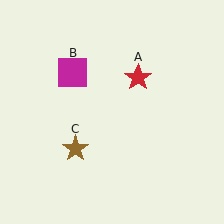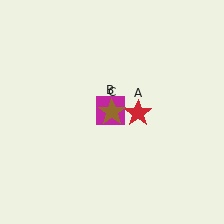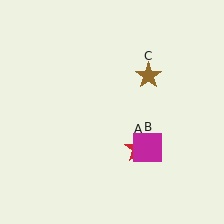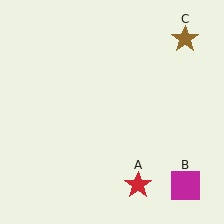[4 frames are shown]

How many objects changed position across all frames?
3 objects changed position: red star (object A), magenta square (object B), brown star (object C).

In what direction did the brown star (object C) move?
The brown star (object C) moved up and to the right.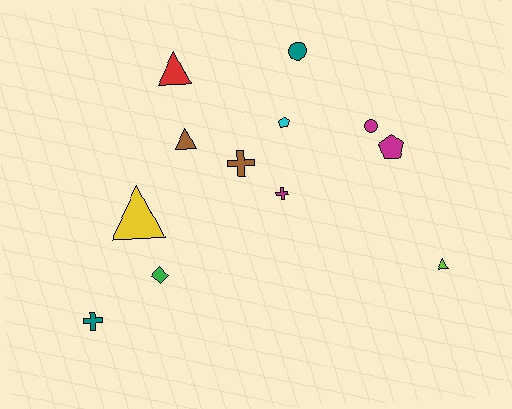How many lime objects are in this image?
There is 1 lime object.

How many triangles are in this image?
There are 4 triangles.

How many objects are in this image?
There are 12 objects.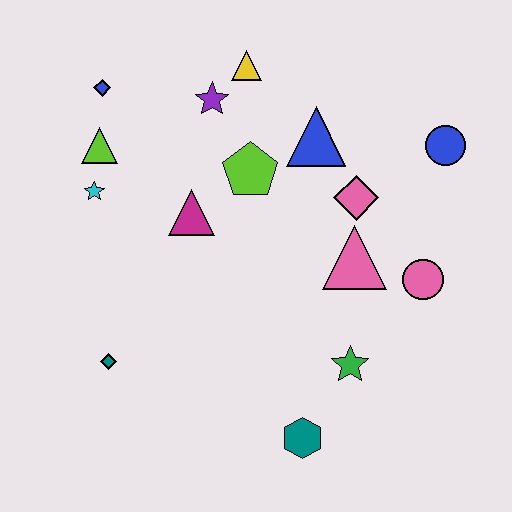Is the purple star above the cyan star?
Yes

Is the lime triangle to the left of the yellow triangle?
Yes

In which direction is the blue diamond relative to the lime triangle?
The blue diamond is above the lime triangle.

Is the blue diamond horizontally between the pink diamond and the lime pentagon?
No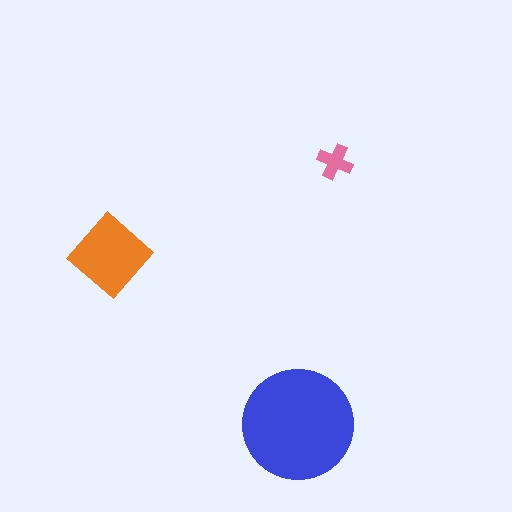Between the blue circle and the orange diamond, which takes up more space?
The blue circle.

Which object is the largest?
The blue circle.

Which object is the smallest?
The pink cross.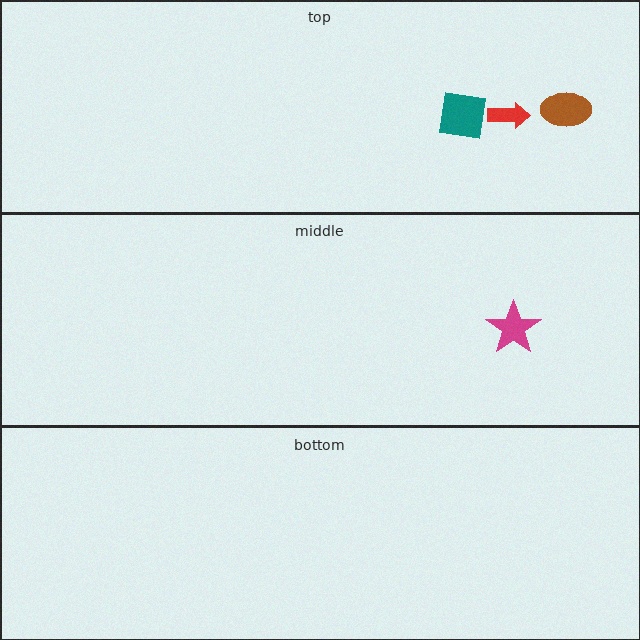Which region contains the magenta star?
The middle region.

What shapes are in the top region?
The red arrow, the teal square, the brown ellipse.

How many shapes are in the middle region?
1.